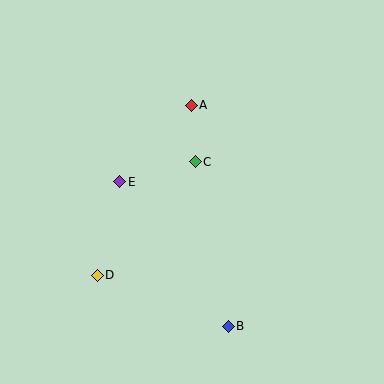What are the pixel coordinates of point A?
Point A is at (191, 105).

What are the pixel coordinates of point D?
Point D is at (97, 275).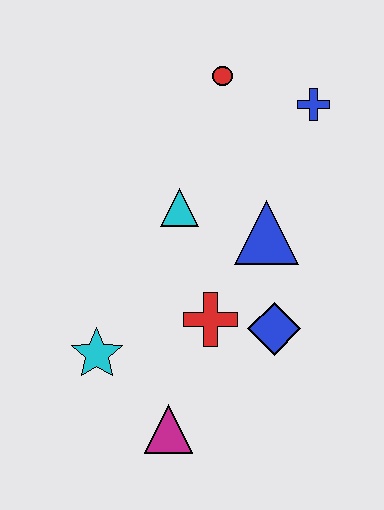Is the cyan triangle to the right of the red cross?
No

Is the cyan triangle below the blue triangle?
No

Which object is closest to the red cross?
The blue diamond is closest to the red cross.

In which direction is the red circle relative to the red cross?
The red circle is above the red cross.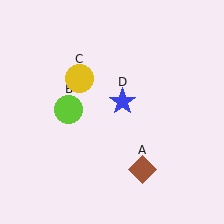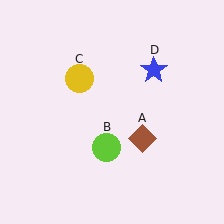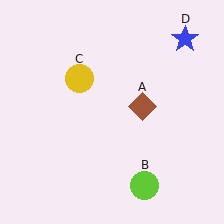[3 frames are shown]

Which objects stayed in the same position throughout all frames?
Yellow circle (object C) remained stationary.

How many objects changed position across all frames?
3 objects changed position: brown diamond (object A), lime circle (object B), blue star (object D).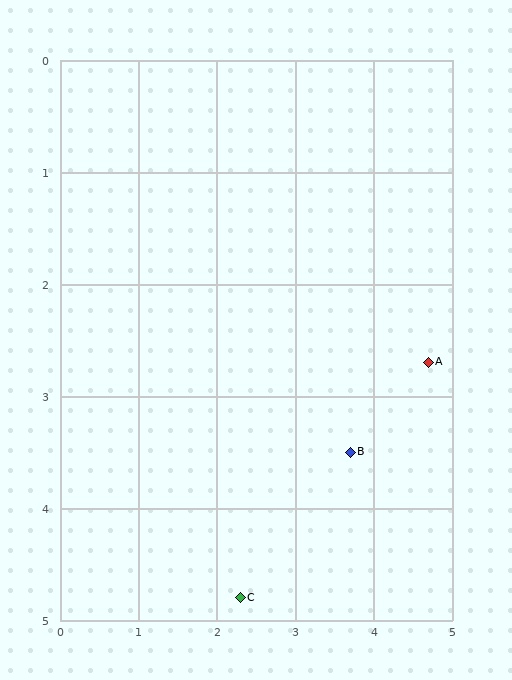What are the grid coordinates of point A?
Point A is at approximately (4.7, 2.7).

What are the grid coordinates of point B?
Point B is at approximately (3.7, 3.5).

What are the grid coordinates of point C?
Point C is at approximately (2.3, 4.8).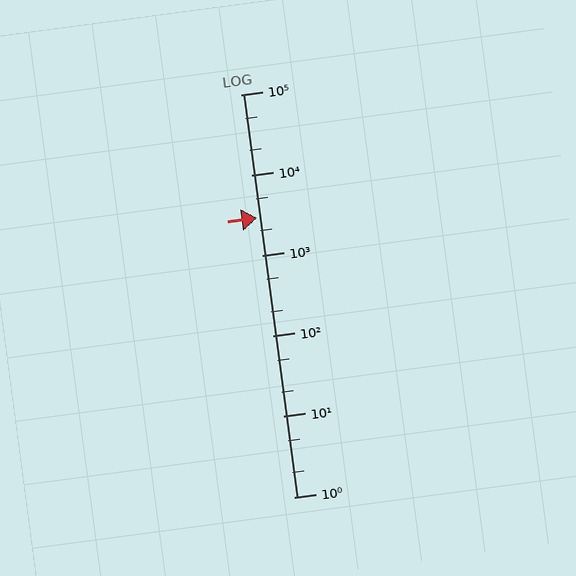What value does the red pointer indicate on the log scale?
The pointer indicates approximately 2900.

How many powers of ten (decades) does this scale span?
The scale spans 5 decades, from 1 to 100000.